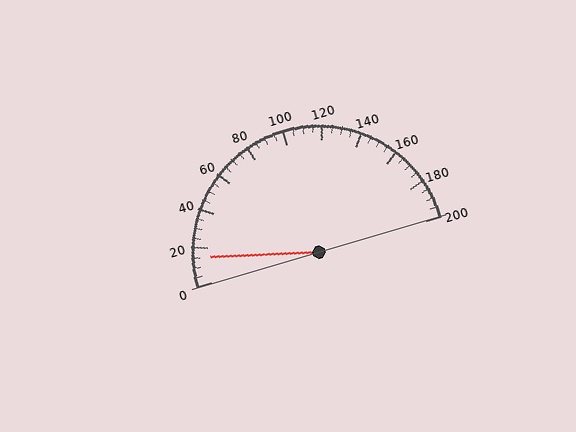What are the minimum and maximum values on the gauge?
The gauge ranges from 0 to 200.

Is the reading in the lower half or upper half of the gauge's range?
The reading is in the lower half of the range (0 to 200).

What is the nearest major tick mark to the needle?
The nearest major tick mark is 20.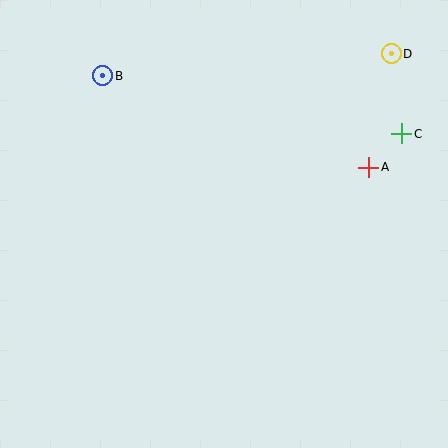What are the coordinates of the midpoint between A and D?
The midpoint between A and D is at (380, 110).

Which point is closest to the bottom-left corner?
Point B is closest to the bottom-left corner.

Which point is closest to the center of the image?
Point A at (369, 167) is closest to the center.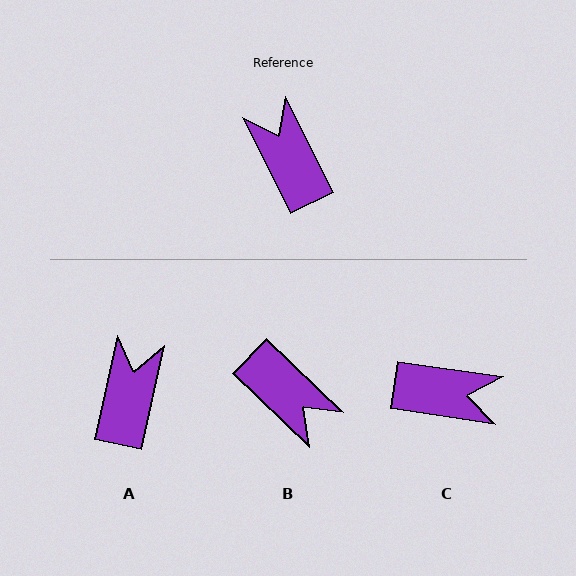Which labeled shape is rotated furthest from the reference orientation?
B, about 160 degrees away.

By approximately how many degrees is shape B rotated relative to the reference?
Approximately 160 degrees clockwise.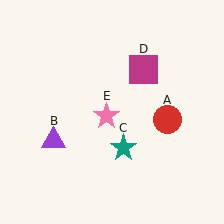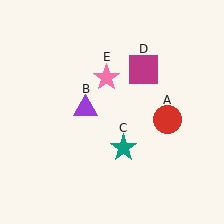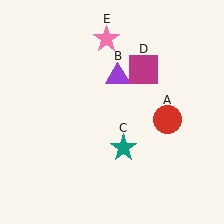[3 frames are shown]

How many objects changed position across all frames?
2 objects changed position: purple triangle (object B), pink star (object E).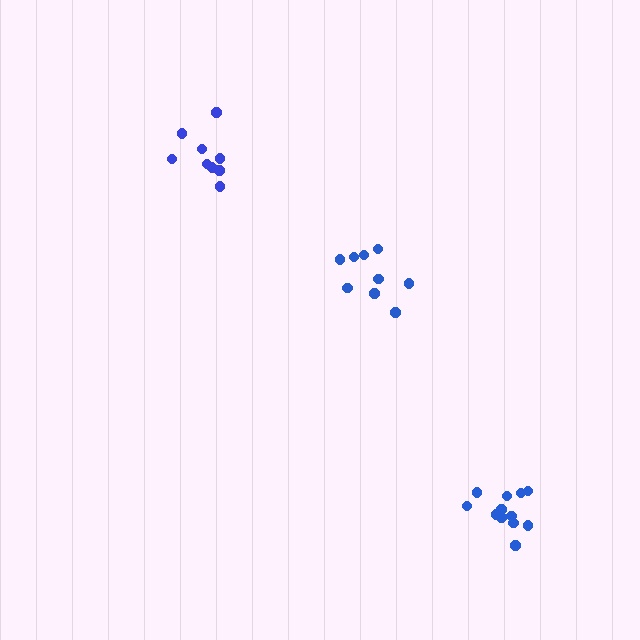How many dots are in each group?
Group 1: 13 dots, Group 2: 9 dots, Group 3: 9 dots (31 total).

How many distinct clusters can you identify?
There are 3 distinct clusters.